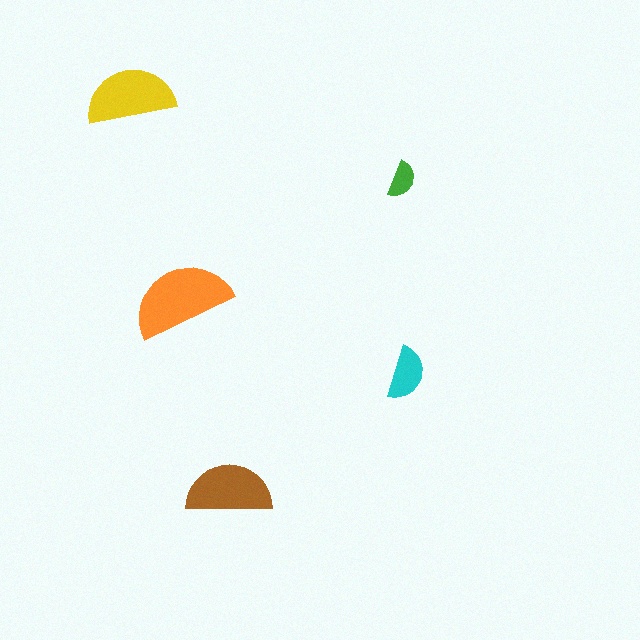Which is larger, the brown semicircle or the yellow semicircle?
The yellow one.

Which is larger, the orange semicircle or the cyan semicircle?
The orange one.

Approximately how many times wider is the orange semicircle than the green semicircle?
About 2.5 times wider.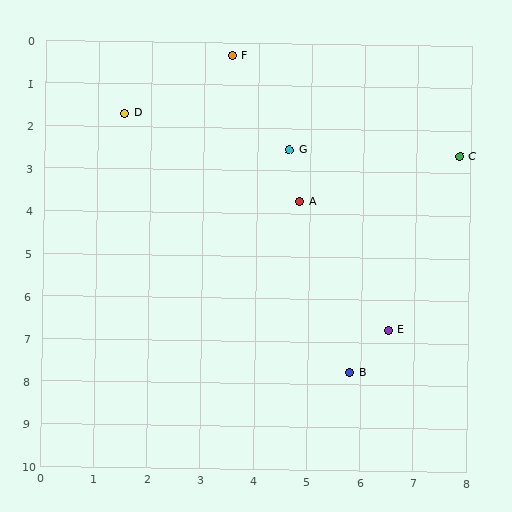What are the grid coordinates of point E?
Point E is at approximately (6.5, 6.7).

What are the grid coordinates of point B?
Point B is at approximately (5.8, 7.7).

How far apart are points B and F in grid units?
Points B and F are about 7.7 grid units apart.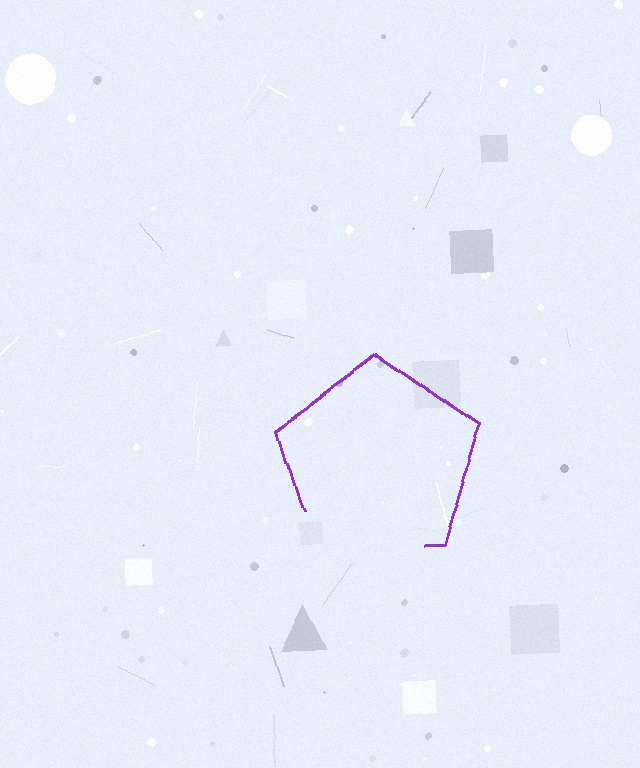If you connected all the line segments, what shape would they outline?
They would outline a pentagon.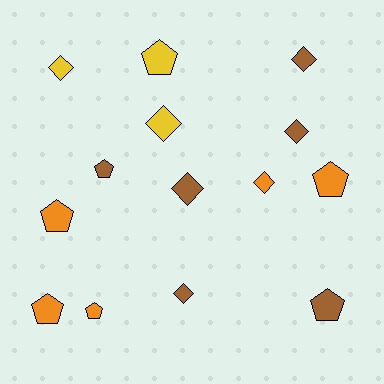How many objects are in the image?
There are 14 objects.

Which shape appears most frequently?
Diamond, with 7 objects.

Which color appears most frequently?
Brown, with 6 objects.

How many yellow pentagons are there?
There is 1 yellow pentagon.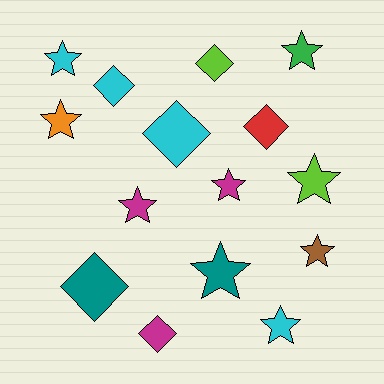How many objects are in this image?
There are 15 objects.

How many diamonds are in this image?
There are 6 diamonds.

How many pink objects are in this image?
There are no pink objects.